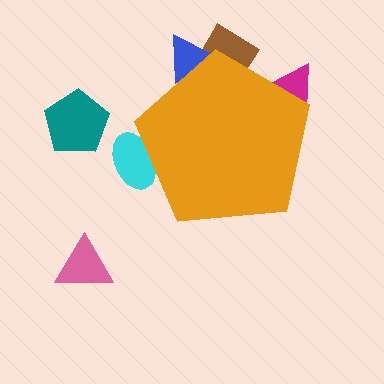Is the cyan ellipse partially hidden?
Yes, the cyan ellipse is partially hidden behind the orange pentagon.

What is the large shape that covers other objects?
An orange pentagon.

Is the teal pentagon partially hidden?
No, the teal pentagon is fully visible.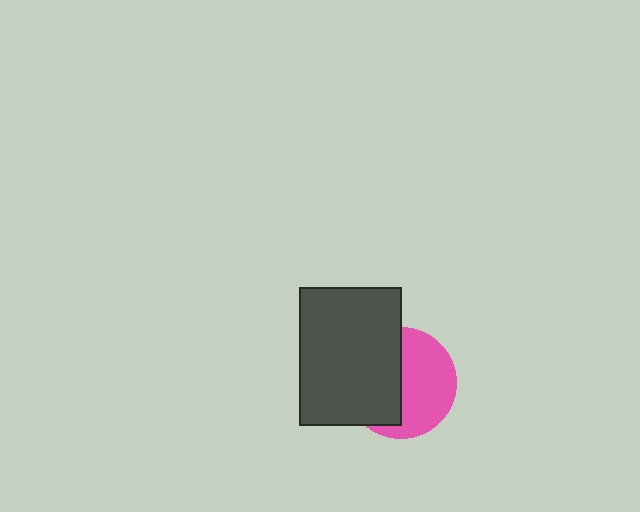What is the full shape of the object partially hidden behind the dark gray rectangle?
The partially hidden object is a pink circle.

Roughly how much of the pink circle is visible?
About half of it is visible (roughly 53%).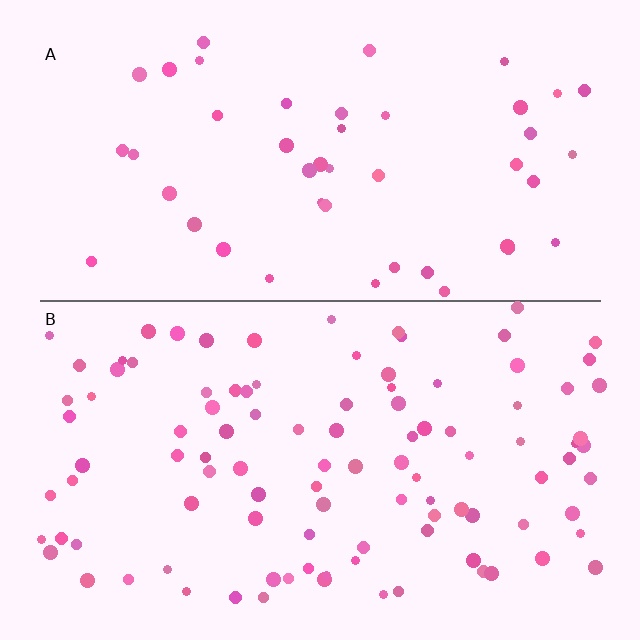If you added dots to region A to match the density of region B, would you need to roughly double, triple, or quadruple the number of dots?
Approximately double.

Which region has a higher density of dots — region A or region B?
B (the bottom).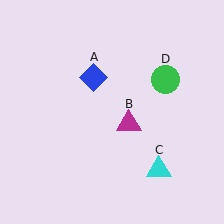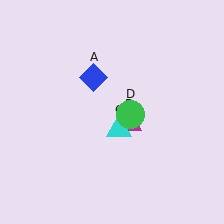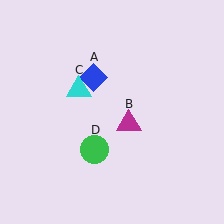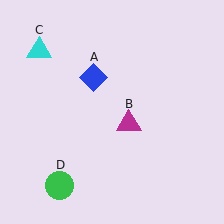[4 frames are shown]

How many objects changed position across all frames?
2 objects changed position: cyan triangle (object C), green circle (object D).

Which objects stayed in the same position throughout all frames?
Blue diamond (object A) and magenta triangle (object B) remained stationary.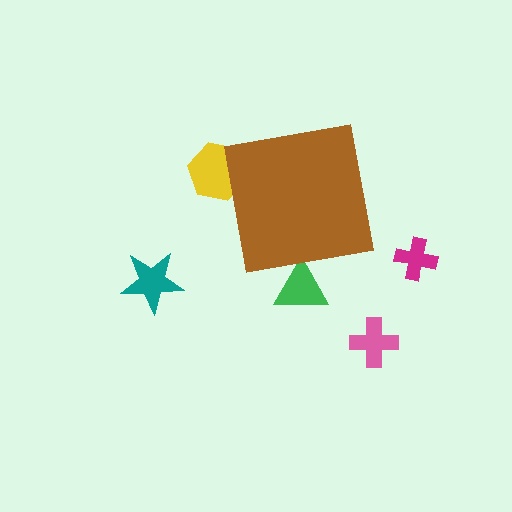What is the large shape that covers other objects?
A brown square.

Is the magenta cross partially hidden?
No, the magenta cross is fully visible.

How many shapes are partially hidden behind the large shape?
2 shapes are partially hidden.